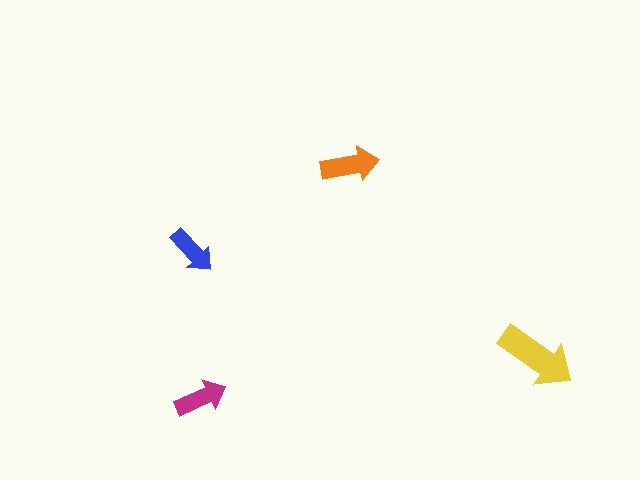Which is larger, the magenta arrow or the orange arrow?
The orange one.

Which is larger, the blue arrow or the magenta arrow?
The magenta one.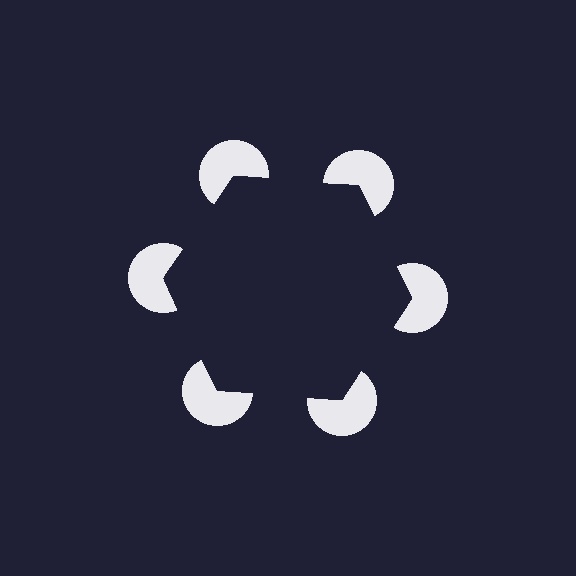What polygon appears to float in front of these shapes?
An illusory hexagon — its edges are inferred from the aligned wedge cuts in the pac-man discs, not physically drawn.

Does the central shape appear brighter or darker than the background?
It typically appears slightly darker than the background, even though no actual brightness change is drawn.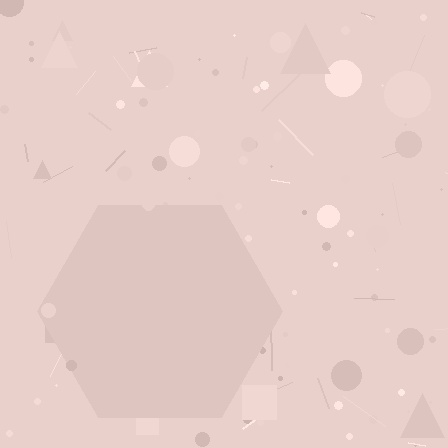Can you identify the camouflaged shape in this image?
The camouflaged shape is a hexagon.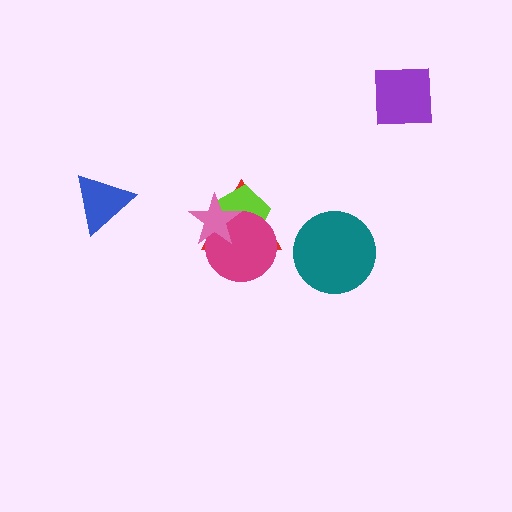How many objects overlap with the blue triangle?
0 objects overlap with the blue triangle.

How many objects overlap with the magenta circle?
3 objects overlap with the magenta circle.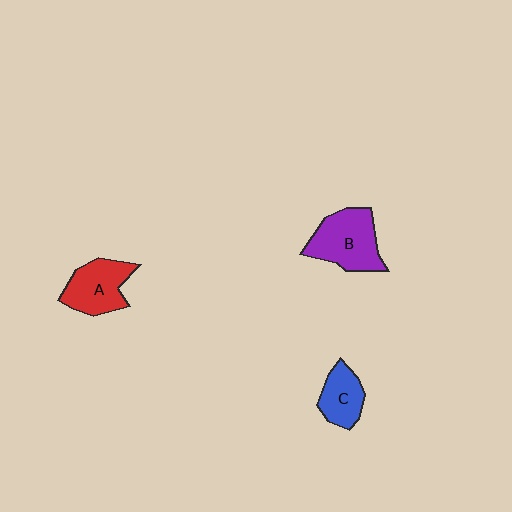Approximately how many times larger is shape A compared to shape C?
Approximately 1.4 times.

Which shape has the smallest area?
Shape C (blue).